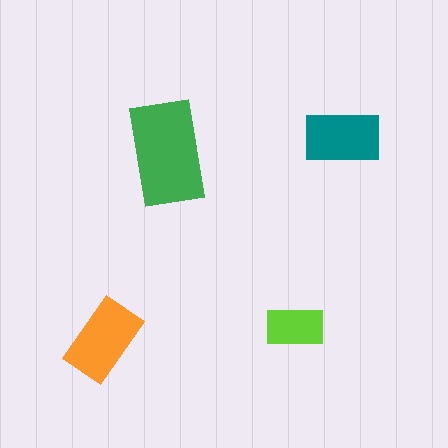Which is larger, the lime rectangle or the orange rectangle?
The orange one.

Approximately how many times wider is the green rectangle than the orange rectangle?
About 1.5 times wider.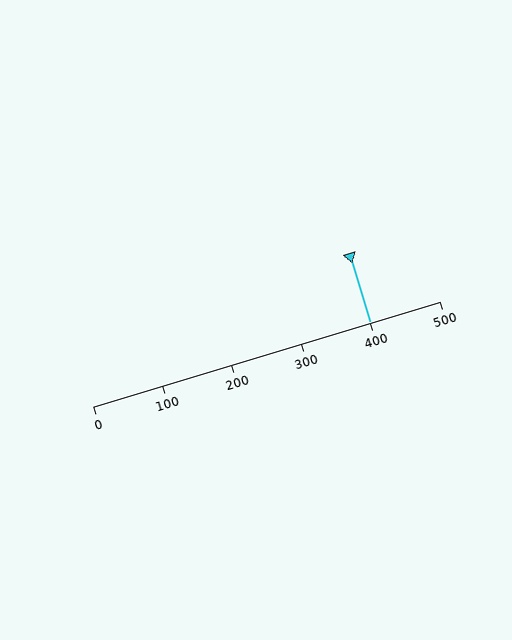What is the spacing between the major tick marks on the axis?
The major ticks are spaced 100 apart.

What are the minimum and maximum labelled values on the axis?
The axis runs from 0 to 500.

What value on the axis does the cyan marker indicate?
The marker indicates approximately 400.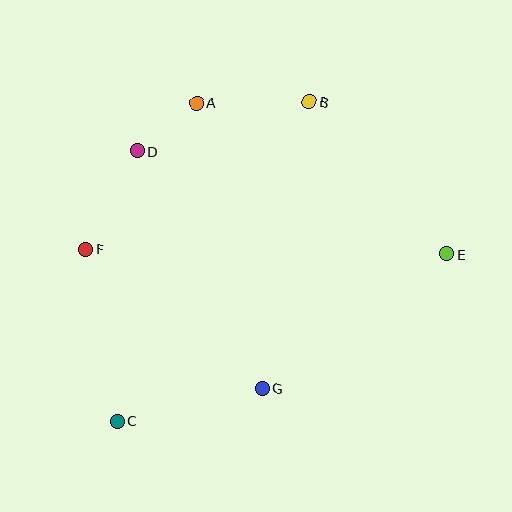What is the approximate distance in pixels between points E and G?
The distance between E and G is approximately 228 pixels.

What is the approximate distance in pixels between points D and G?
The distance between D and G is approximately 268 pixels.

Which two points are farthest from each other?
Points B and C are farthest from each other.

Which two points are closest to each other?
Points A and D are closest to each other.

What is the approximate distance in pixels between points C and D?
The distance between C and D is approximately 271 pixels.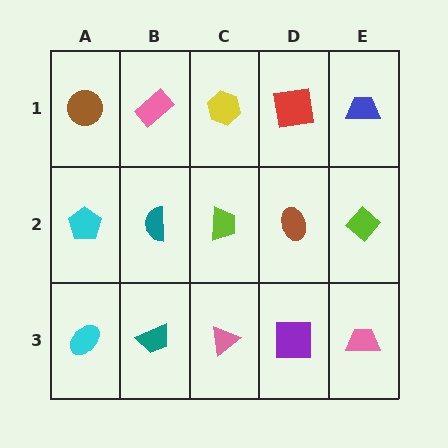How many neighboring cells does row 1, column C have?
3.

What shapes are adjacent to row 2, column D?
A red square (row 1, column D), a purple square (row 3, column D), a lime trapezoid (row 2, column C), a lime diamond (row 2, column E).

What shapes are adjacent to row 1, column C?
A lime trapezoid (row 2, column C), a pink rectangle (row 1, column B), a red square (row 1, column D).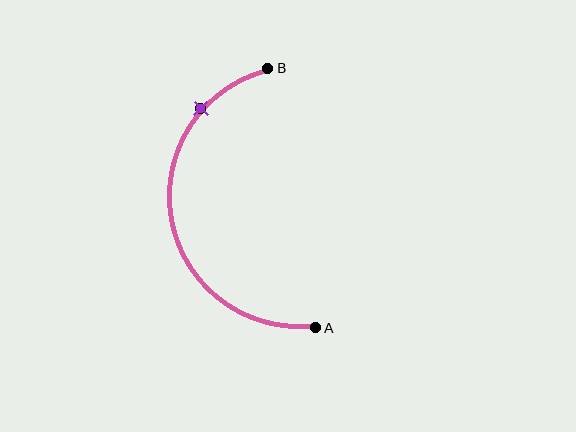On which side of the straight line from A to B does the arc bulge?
The arc bulges to the left of the straight line connecting A and B.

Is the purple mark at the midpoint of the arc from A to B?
No. The purple mark lies on the arc but is closer to endpoint B. The arc midpoint would be at the point on the curve equidistant along the arc from both A and B.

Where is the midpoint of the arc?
The arc midpoint is the point on the curve farthest from the straight line joining A and B. It sits to the left of that line.